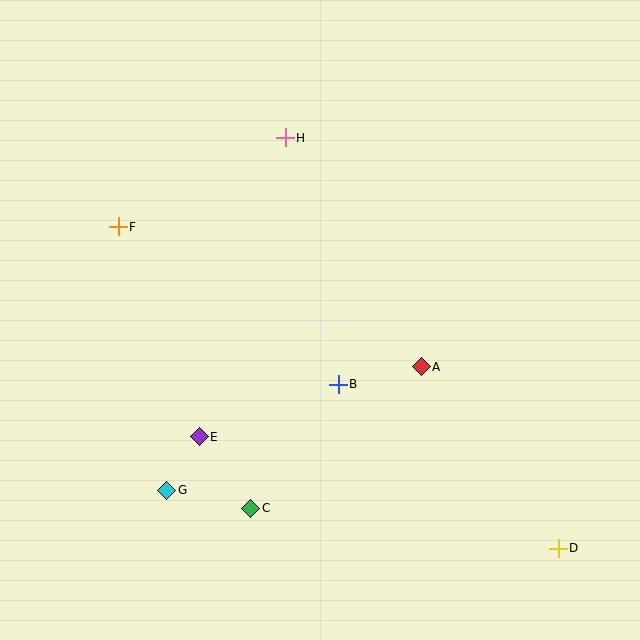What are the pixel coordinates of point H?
Point H is at (285, 138).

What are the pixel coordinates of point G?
Point G is at (167, 490).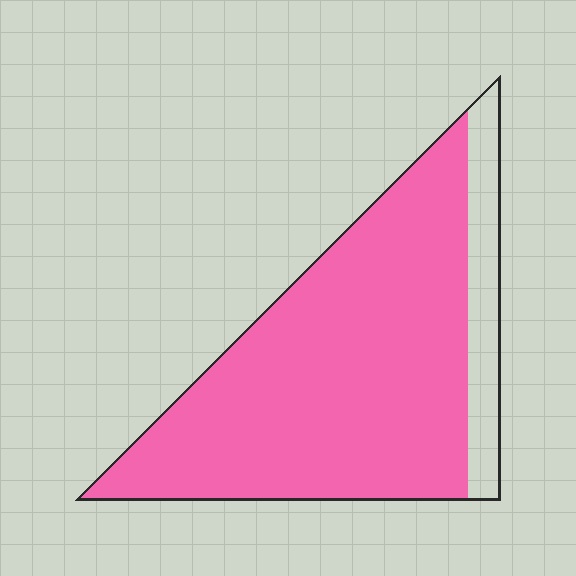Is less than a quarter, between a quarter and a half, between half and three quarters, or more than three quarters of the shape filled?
More than three quarters.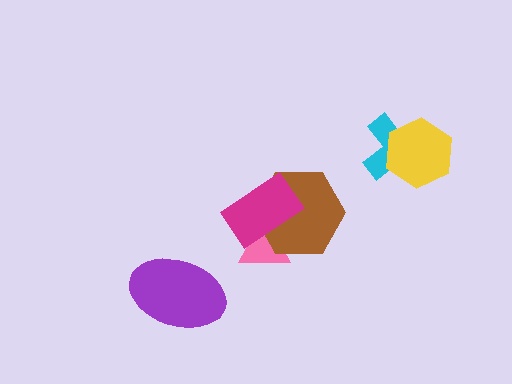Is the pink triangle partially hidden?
Yes, it is partially covered by another shape.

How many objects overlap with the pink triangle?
2 objects overlap with the pink triangle.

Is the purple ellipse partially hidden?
No, no other shape covers it.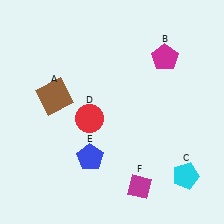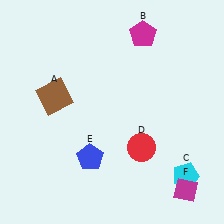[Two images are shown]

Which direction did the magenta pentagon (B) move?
The magenta pentagon (B) moved up.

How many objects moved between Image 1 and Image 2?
3 objects moved between the two images.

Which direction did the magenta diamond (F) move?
The magenta diamond (F) moved right.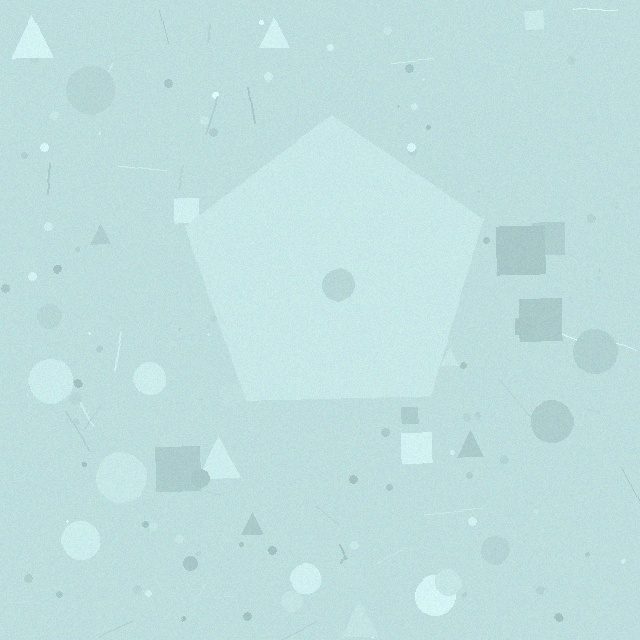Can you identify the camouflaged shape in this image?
The camouflaged shape is a pentagon.